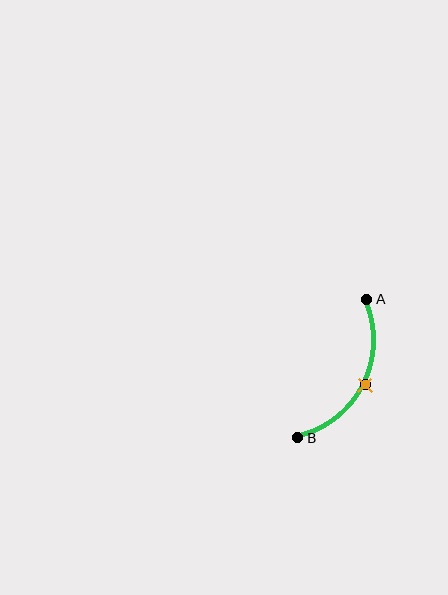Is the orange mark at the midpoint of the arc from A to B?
Yes. The orange mark lies on the arc at equal arc-length from both A and B — it is the arc midpoint.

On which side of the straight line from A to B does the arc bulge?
The arc bulges to the right of the straight line connecting A and B.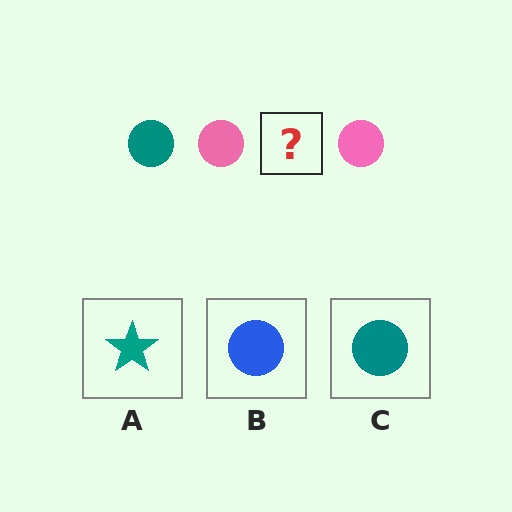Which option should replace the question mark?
Option C.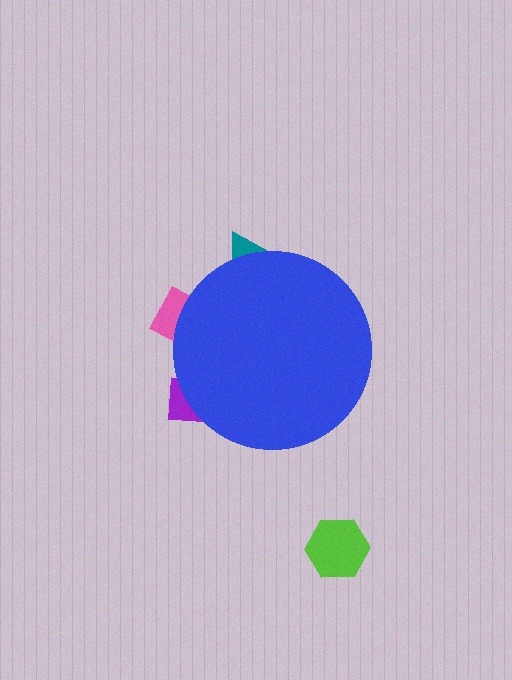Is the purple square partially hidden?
Yes, the purple square is partially hidden behind the blue circle.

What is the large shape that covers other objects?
A blue circle.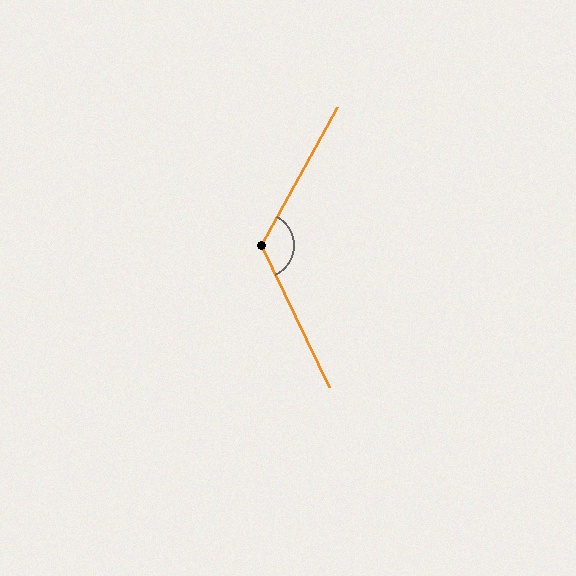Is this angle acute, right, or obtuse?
It is obtuse.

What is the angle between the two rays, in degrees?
Approximately 126 degrees.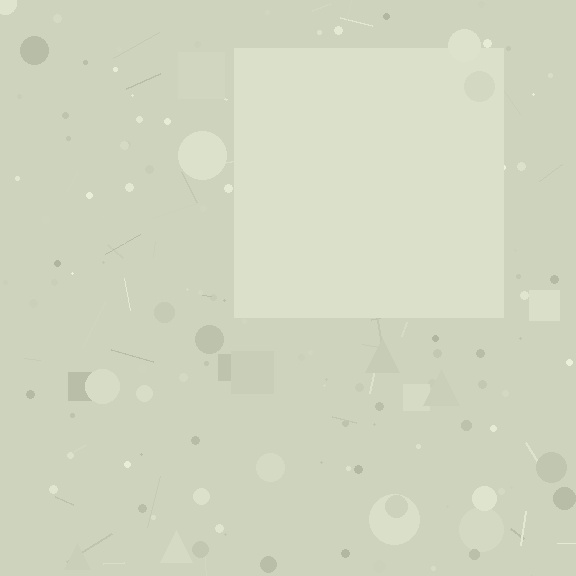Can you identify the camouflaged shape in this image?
The camouflaged shape is a square.